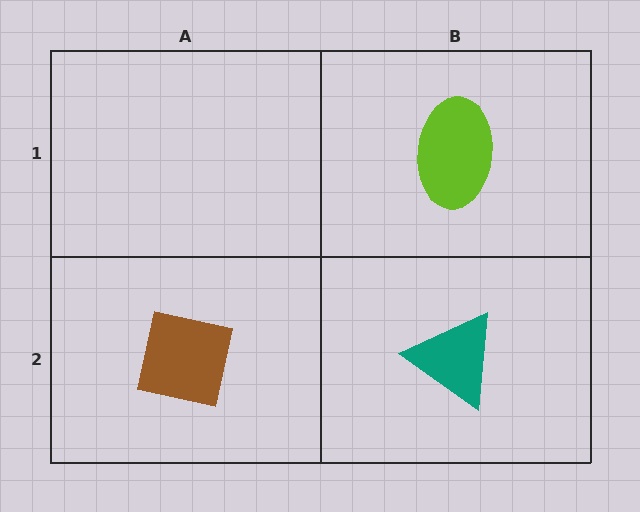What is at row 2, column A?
A brown square.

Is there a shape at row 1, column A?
No, that cell is empty.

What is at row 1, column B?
A lime ellipse.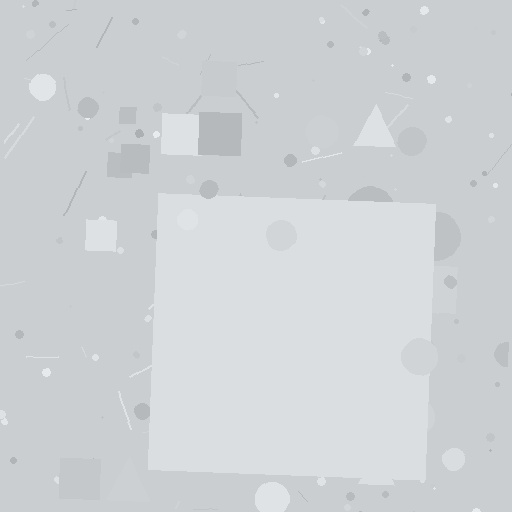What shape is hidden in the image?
A square is hidden in the image.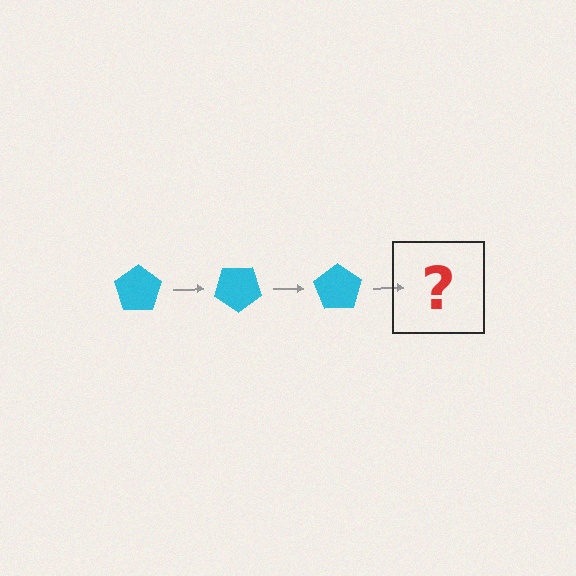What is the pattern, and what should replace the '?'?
The pattern is that the pentagon rotates 35 degrees each step. The '?' should be a cyan pentagon rotated 105 degrees.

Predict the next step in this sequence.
The next step is a cyan pentagon rotated 105 degrees.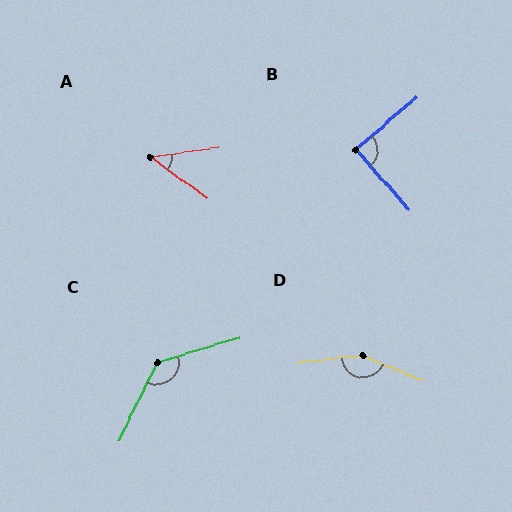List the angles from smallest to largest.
A (44°), B (89°), C (133°), D (151°).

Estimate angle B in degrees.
Approximately 89 degrees.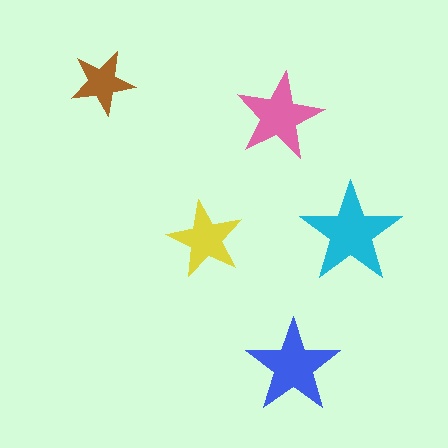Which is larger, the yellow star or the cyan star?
The cyan one.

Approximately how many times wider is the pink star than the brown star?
About 1.5 times wider.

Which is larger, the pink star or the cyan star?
The cyan one.